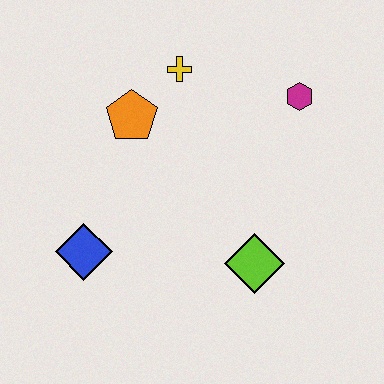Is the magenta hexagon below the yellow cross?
Yes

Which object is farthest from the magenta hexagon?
The blue diamond is farthest from the magenta hexagon.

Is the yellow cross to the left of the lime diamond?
Yes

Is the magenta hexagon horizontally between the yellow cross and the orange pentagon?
No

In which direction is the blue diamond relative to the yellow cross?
The blue diamond is below the yellow cross.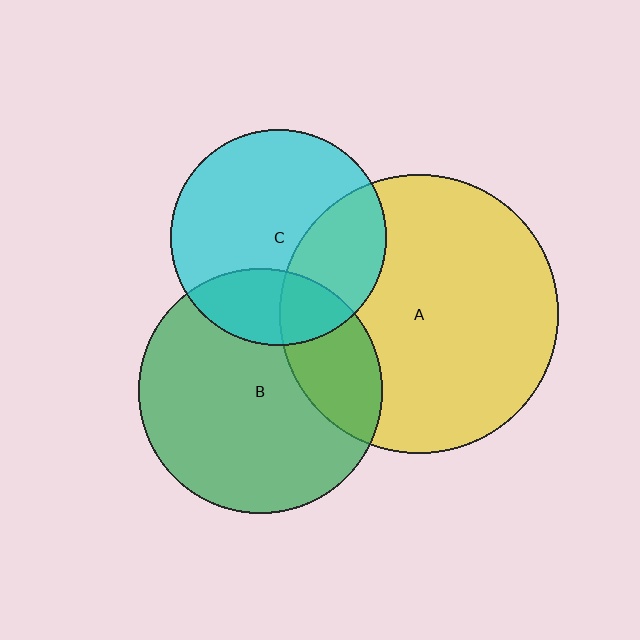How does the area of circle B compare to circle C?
Approximately 1.3 times.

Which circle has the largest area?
Circle A (yellow).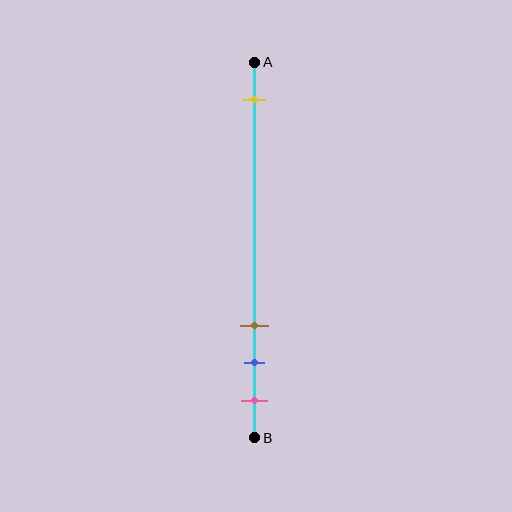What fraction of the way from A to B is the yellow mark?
The yellow mark is approximately 10% (0.1) of the way from A to B.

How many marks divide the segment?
There are 4 marks dividing the segment.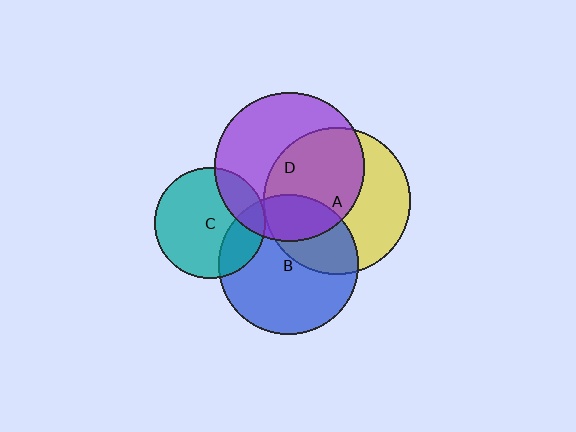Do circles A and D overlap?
Yes.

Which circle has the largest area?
Circle D (purple).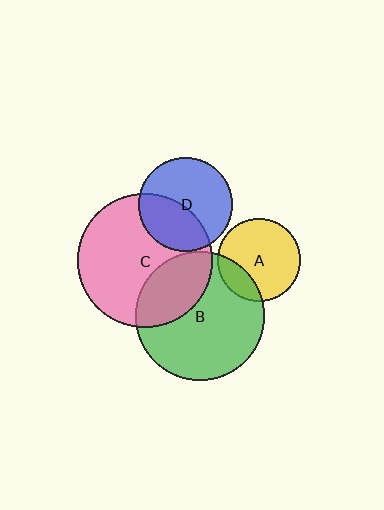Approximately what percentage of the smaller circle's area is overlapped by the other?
Approximately 40%.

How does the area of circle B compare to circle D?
Approximately 1.9 times.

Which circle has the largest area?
Circle C (pink).